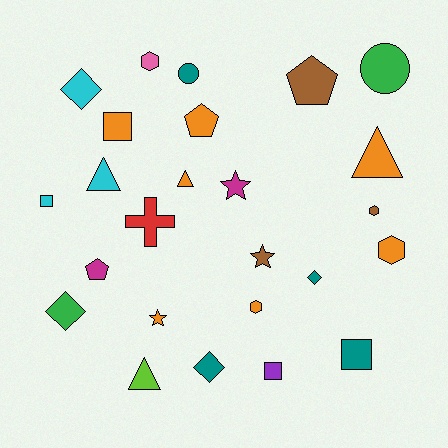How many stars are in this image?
There are 3 stars.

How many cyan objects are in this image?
There are 3 cyan objects.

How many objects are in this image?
There are 25 objects.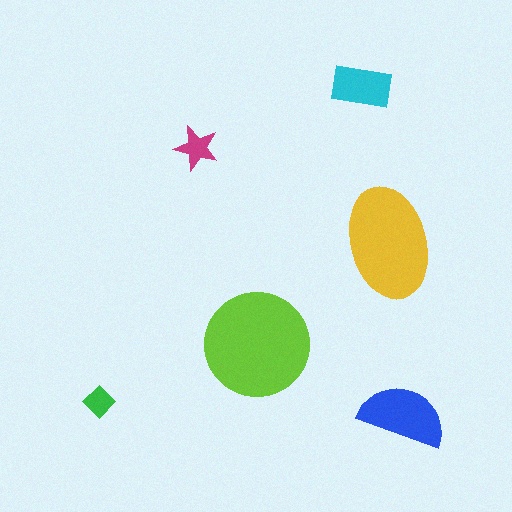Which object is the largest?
The lime circle.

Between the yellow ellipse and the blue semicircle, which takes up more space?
The yellow ellipse.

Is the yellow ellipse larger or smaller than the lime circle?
Smaller.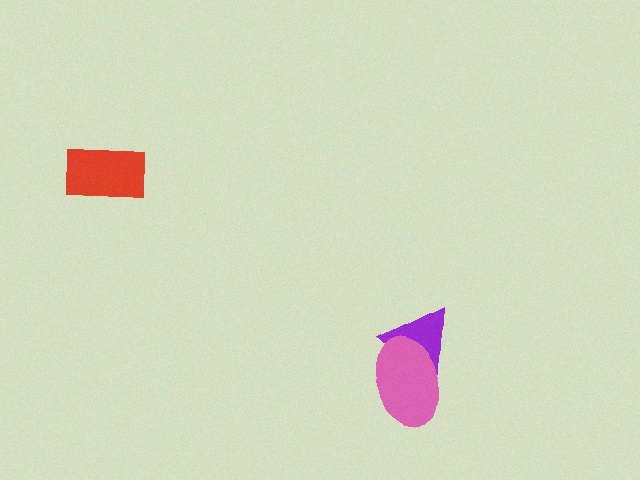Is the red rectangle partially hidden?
No, no other shape covers it.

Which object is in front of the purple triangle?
The pink ellipse is in front of the purple triangle.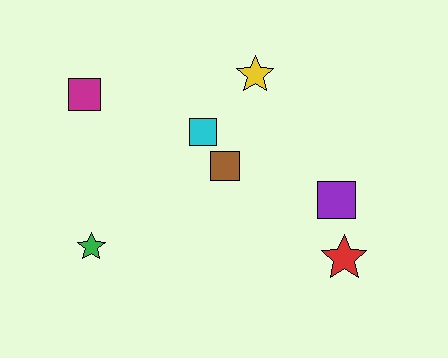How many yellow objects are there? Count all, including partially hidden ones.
There is 1 yellow object.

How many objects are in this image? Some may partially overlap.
There are 7 objects.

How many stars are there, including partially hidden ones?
There are 3 stars.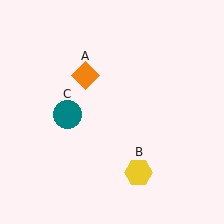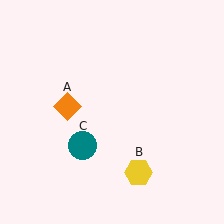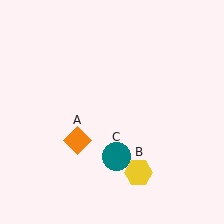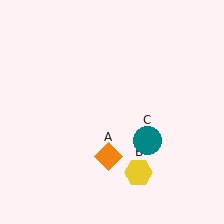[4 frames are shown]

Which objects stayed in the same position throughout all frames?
Yellow hexagon (object B) remained stationary.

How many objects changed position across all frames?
2 objects changed position: orange diamond (object A), teal circle (object C).